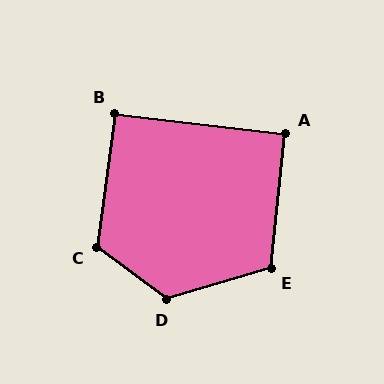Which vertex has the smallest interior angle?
A, at approximately 91 degrees.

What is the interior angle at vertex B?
Approximately 91 degrees (approximately right).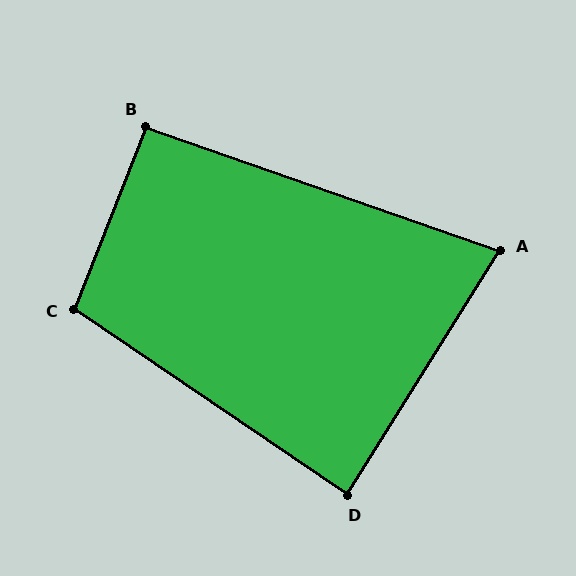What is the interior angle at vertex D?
Approximately 88 degrees (approximately right).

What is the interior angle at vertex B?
Approximately 92 degrees (approximately right).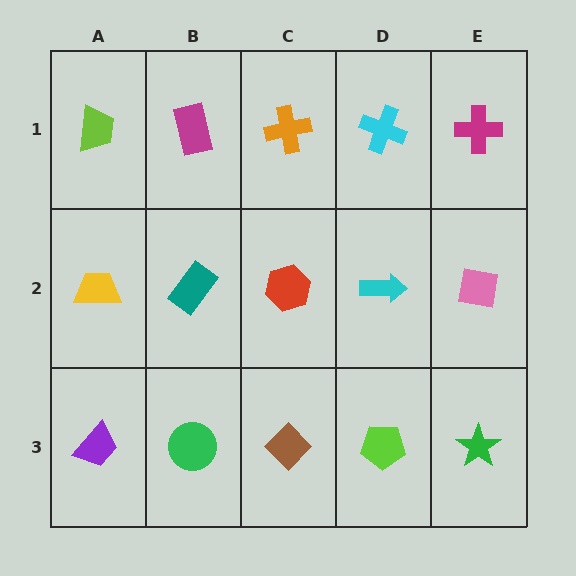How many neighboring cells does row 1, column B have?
3.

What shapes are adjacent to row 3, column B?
A teal rectangle (row 2, column B), a purple trapezoid (row 3, column A), a brown diamond (row 3, column C).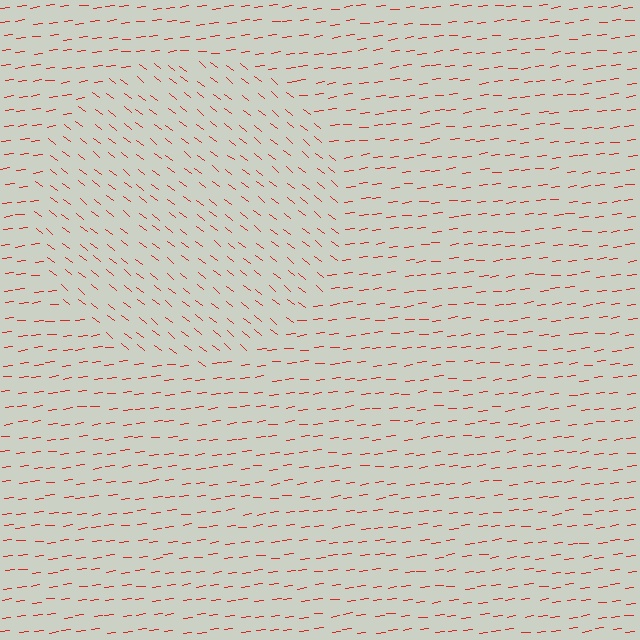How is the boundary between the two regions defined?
The boundary is defined purely by a change in line orientation (approximately 45 degrees difference). All lines are the same color and thickness.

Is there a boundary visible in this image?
Yes, there is a texture boundary formed by a change in line orientation.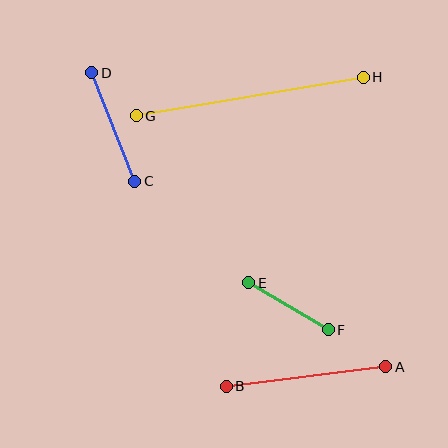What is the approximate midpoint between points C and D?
The midpoint is at approximately (113, 127) pixels.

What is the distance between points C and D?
The distance is approximately 117 pixels.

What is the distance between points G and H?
The distance is approximately 230 pixels.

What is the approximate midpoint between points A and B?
The midpoint is at approximately (306, 376) pixels.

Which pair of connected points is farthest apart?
Points G and H are farthest apart.